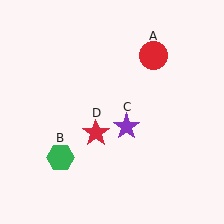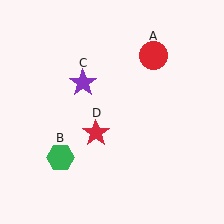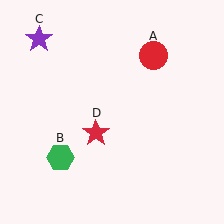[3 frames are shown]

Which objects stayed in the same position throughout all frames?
Red circle (object A) and green hexagon (object B) and red star (object D) remained stationary.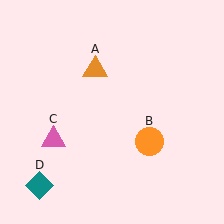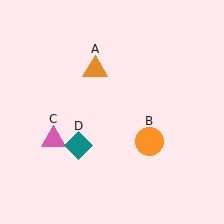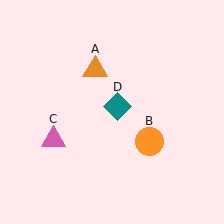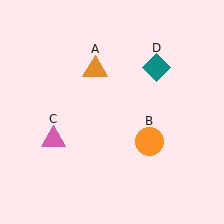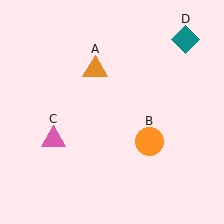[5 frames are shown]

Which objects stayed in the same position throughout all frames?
Orange triangle (object A) and orange circle (object B) and pink triangle (object C) remained stationary.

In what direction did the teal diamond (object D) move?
The teal diamond (object D) moved up and to the right.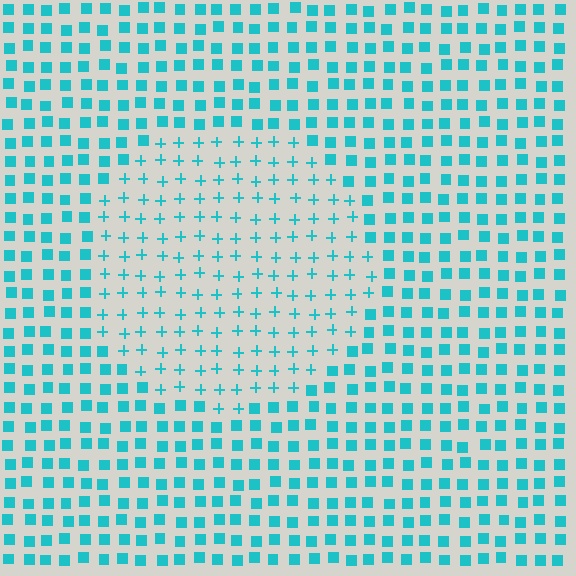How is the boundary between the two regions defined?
The boundary is defined by a change in element shape: plus signs inside vs. squares outside. All elements share the same color and spacing.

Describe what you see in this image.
The image is filled with small cyan elements arranged in a uniform grid. A circle-shaped region contains plus signs, while the surrounding area contains squares. The boundary is defined purely by the change in element shape.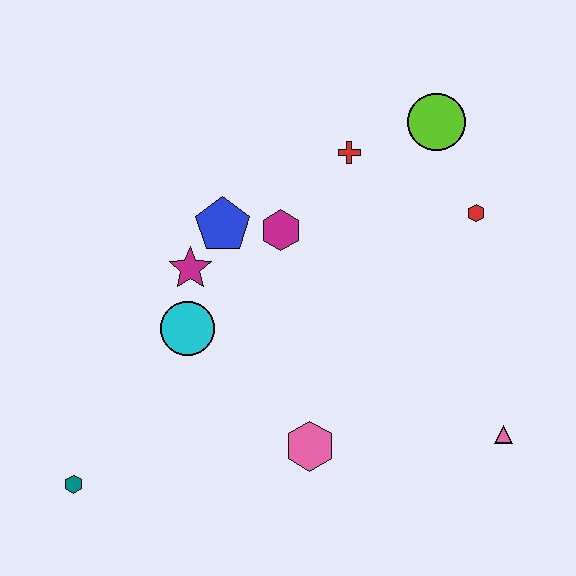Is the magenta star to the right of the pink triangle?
No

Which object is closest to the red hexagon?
The lime circle is closest to the red hexagon.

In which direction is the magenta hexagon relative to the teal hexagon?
The magenta hexagon is above the teal hexagon.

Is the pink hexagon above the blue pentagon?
No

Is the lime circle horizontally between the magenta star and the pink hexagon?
No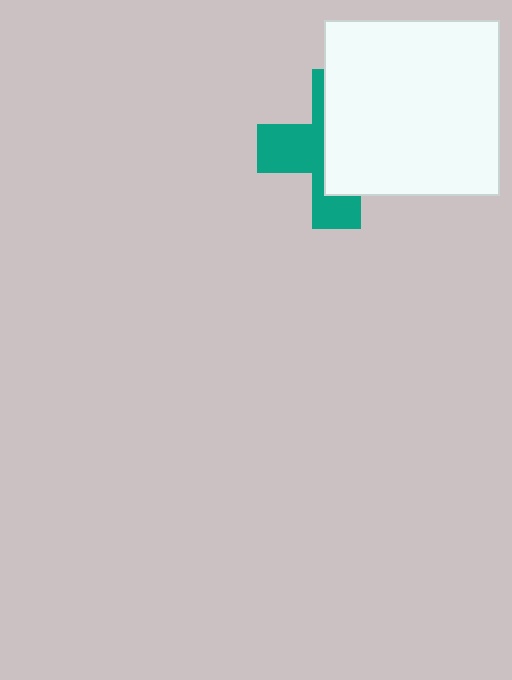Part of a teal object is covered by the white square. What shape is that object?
It is a cross.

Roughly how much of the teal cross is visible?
A small part of it is visible (roughly 44%).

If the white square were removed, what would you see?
You would see the complete teal cross.